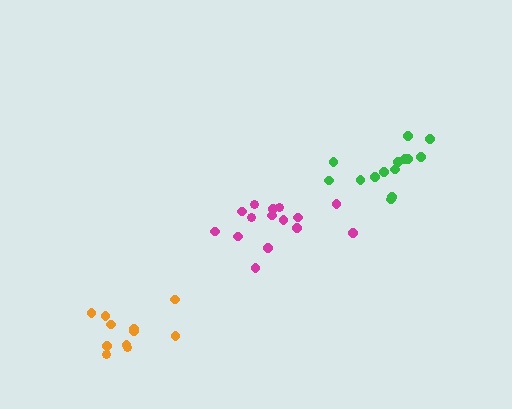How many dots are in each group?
Group 1: 14 dots, Group 2: 11 dots, Group 3: 15 dots (40 total).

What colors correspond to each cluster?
The clusters are colored: green, orange, magenta.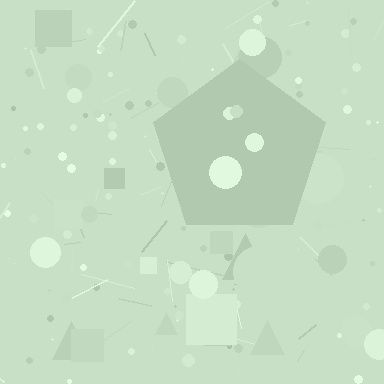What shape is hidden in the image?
A pentagon is hidden in the image.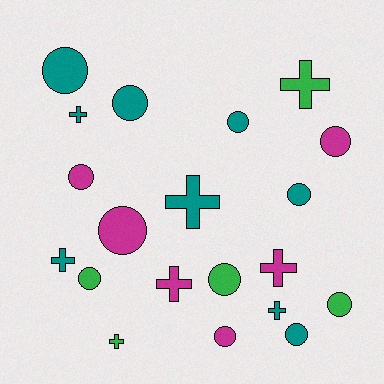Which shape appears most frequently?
Circle, with 12 objects.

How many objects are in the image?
There are 20 objects.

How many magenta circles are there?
There are 4 magenta circles.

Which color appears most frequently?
Teal, with 9 objects.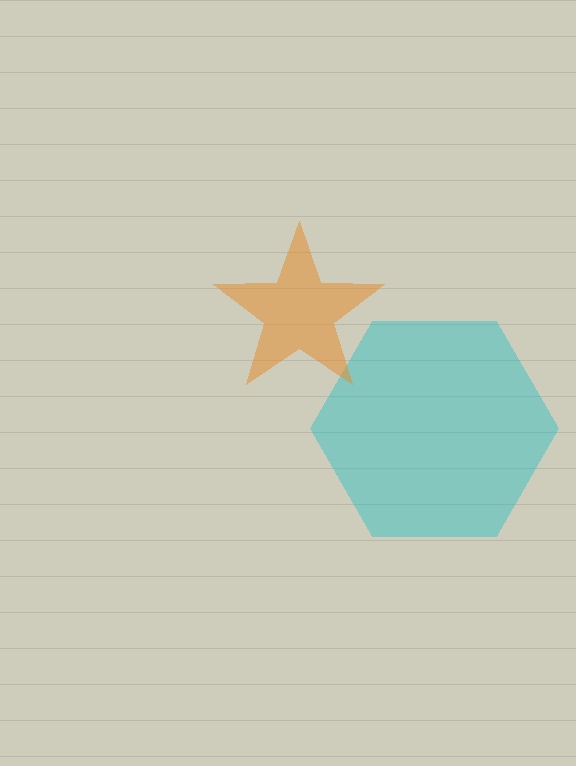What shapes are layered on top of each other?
The layered shapes are: a cyan hexagon, an orange star.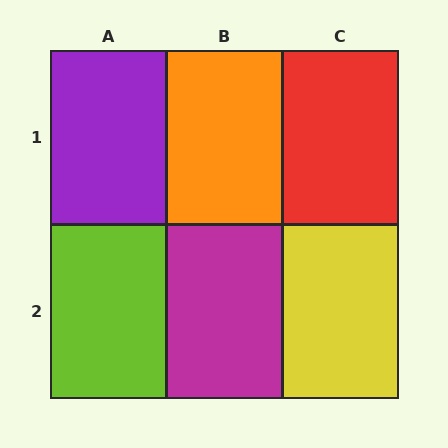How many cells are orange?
1 cell is orange.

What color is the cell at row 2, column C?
Yellow.